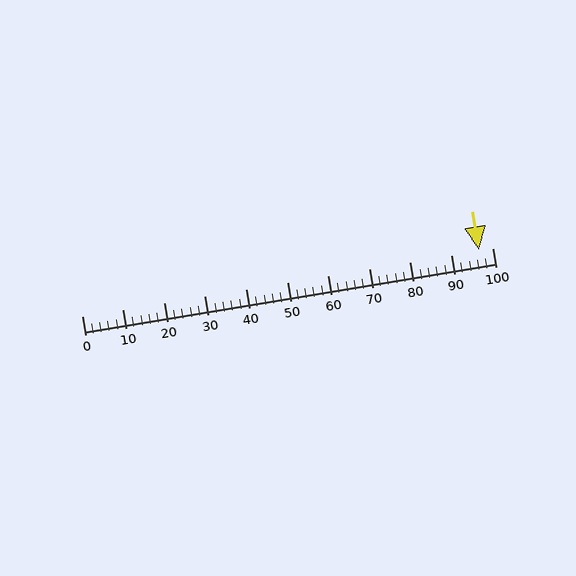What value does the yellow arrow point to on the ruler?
The yellow arrow points to approximately 97.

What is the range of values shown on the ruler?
The ruler shows values from 0 to 100.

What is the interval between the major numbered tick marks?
The major tick marks are spaced 10 units apart.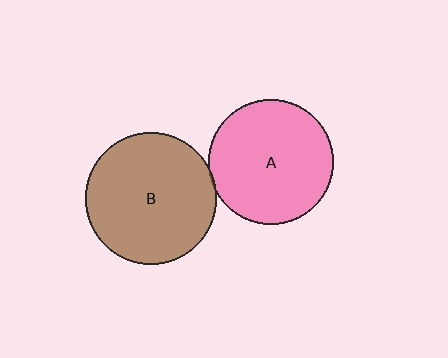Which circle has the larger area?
Circle B (brown).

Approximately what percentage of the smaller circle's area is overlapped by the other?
Approximately 5%.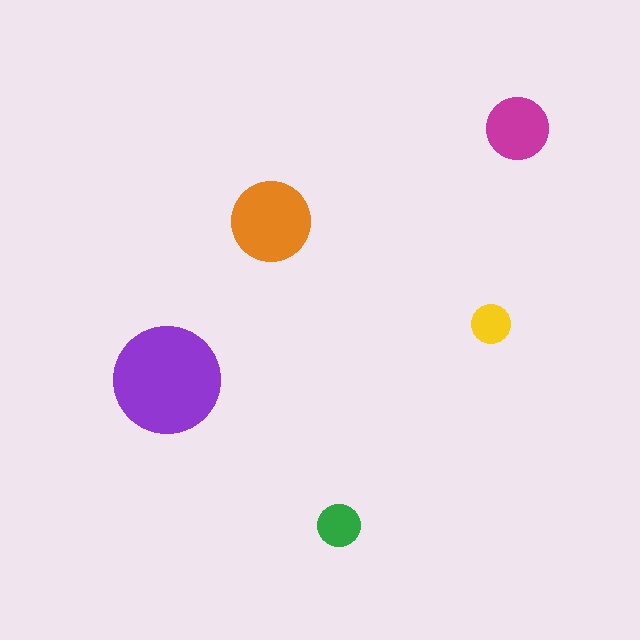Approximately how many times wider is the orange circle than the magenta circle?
About 1.5 times wider.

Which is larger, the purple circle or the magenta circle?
The purple one.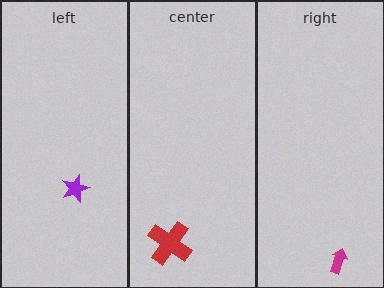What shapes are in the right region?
The magenta arrow.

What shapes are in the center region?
The red cross.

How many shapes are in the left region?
1.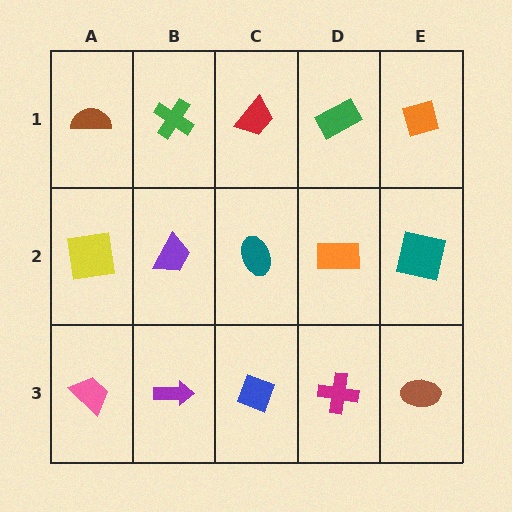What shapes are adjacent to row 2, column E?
An orange diamond (row 1, column E), a brown ellipse (row 3, column E), an orange rectangle (row 2, column D).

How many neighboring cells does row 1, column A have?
2.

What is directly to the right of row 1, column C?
A green rectangle.